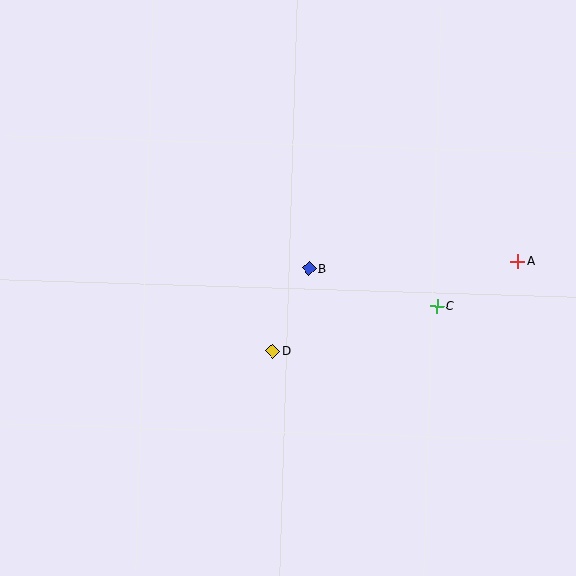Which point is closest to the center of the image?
Point B at (309, 269) is closest to the center.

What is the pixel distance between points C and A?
The distance between C and A is 92 pixels.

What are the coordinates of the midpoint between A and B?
The midpoint between A and B is at (413, 265).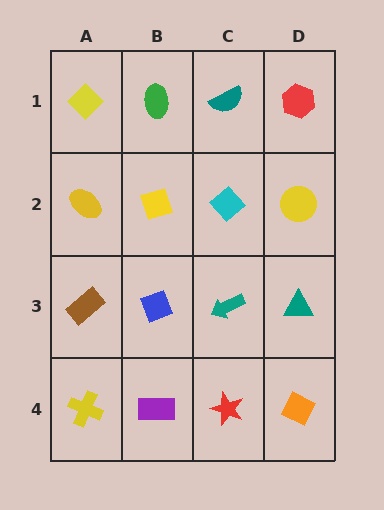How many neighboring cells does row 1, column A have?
2.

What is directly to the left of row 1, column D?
A teal semicircle.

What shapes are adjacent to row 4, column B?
A blue diamond (row 3, column B), a yellow cross (row 4, column A), a red star (row 4, column C).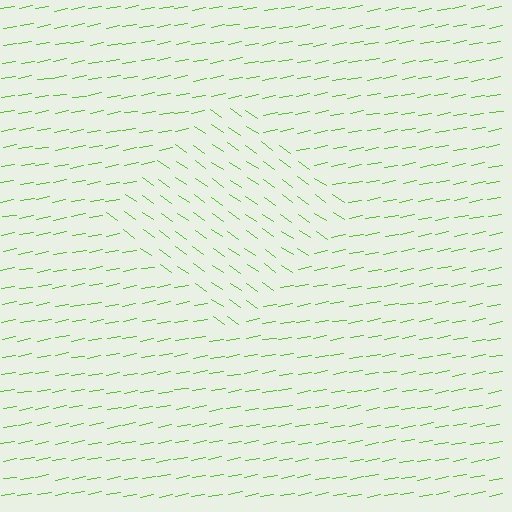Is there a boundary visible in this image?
Yes, there is a texture boundary formed by a change in line orientation.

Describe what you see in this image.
The image is filled with small lime line segments. A diamond region in the image has lines oriented differently from the surrounding lines, creating a visible texture boundary.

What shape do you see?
I see a diamond.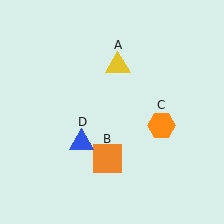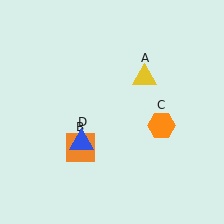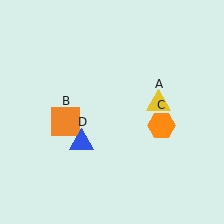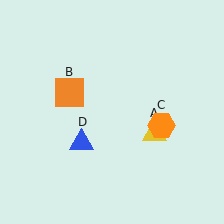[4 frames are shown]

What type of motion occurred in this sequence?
The yellow triangle (object A), orange square (object B) rotated clockwise around the center of the scene.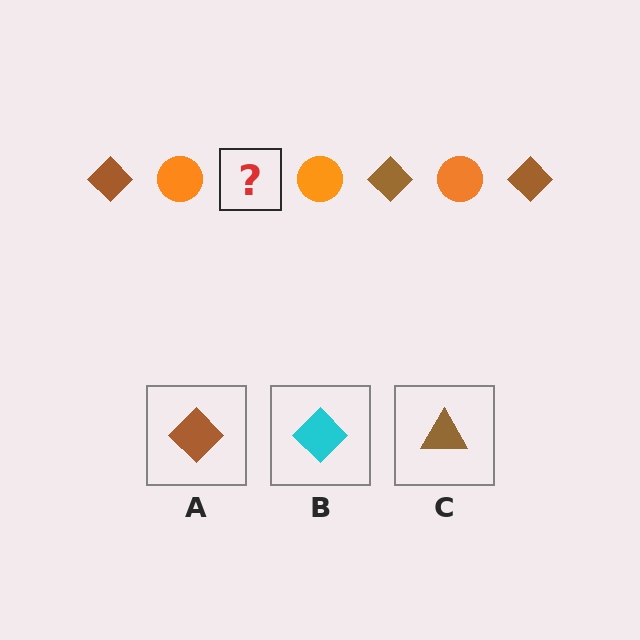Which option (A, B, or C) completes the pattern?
A.